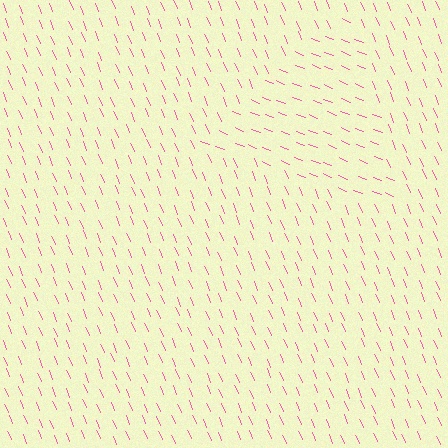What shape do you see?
I see a triangle.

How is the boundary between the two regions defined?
The boundary is defined purely by a change in line orientation (approximately 45 degrees difference). All lines are the same color and thickness.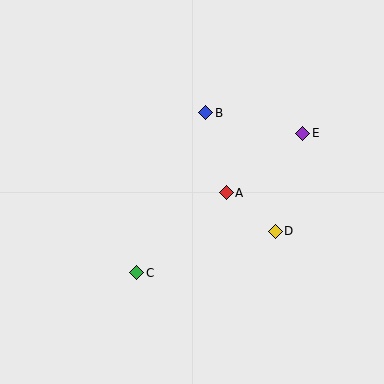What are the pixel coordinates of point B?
Point B is at (206, 113).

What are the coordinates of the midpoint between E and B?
The midpoint between E and B is at (254, 123).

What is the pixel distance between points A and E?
The distance between A and E is 97 pixels.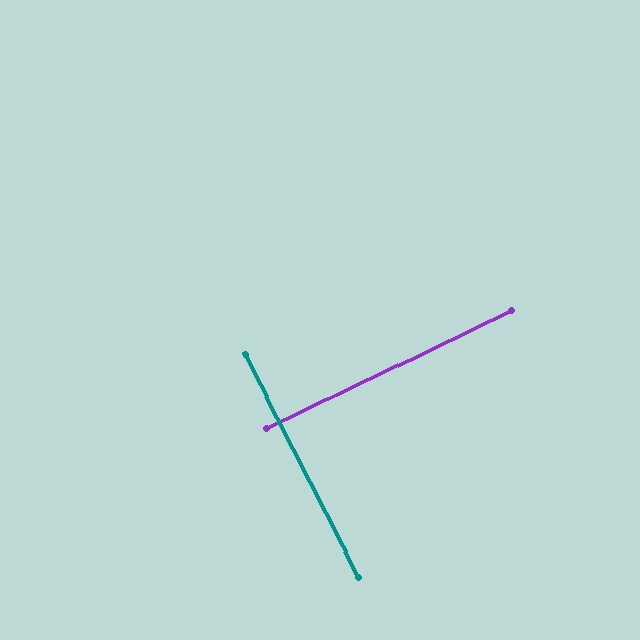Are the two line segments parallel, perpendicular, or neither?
Perpendicular — they meet at approximately 89°.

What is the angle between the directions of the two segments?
Approximately 89 degrees.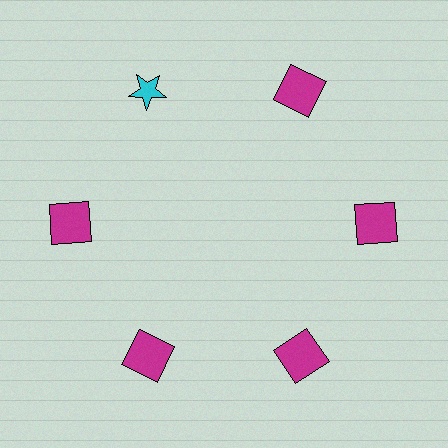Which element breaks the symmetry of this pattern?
The cyan star at roughly the 11 o'clock position breaks the symmetry. All other shapes are magenta squares.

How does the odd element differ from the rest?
It differs in both color (cyan instead of magenta) and shape (star instead of square).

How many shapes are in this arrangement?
There are 6 shapes arranged in a ring pattern.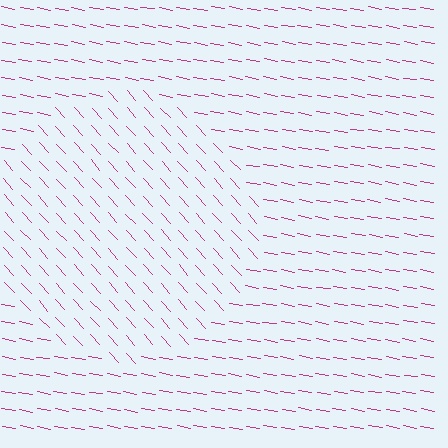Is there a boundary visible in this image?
Yes, there is a texture boundary formed by a change in line orientation.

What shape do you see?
I see a circle.